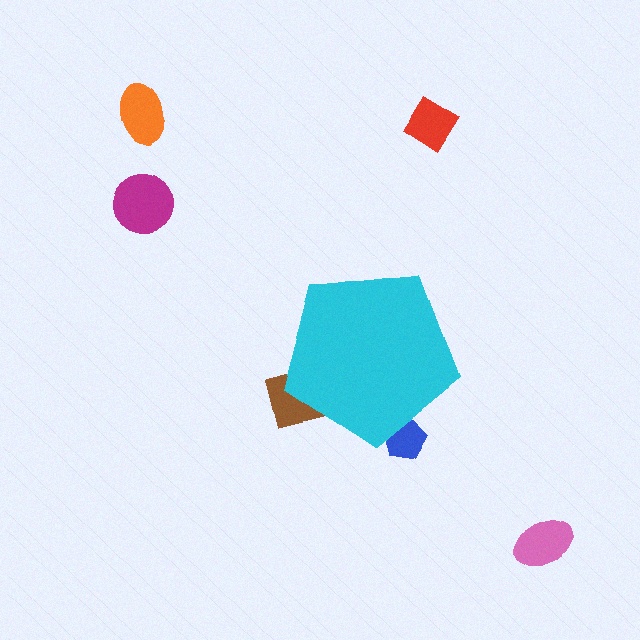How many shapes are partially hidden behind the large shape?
2 shapes are partially hidden.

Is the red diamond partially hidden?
No, the red diamond is fully visible.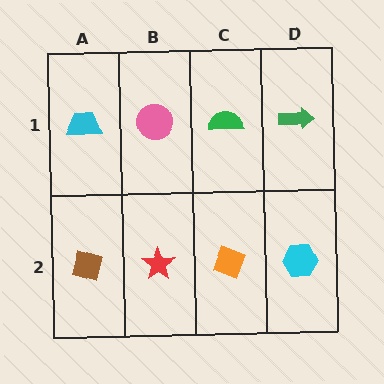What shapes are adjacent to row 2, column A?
A cyan trapezoid (row 1, column A), a red star (row 2, column B).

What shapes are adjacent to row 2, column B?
A pink circle (row 1, column B), a brown diamond (row 2, column A), an orange diamond (row 2, column C).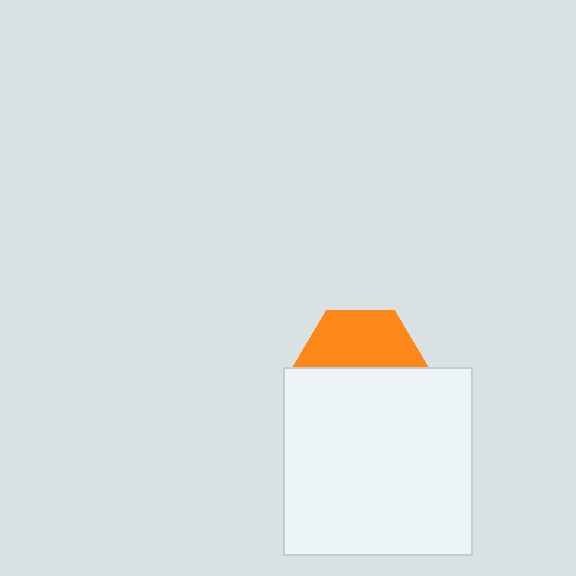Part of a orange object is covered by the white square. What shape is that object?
It is a hexagon.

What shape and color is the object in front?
The object in front is a white square.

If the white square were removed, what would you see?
You would see the complete orange hexagon.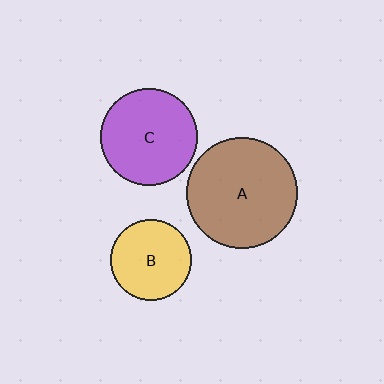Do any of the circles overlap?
No, none of the circles overlap.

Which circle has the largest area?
Circle A (brown).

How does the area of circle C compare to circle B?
Approximately 1.4 times.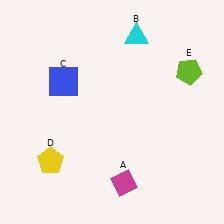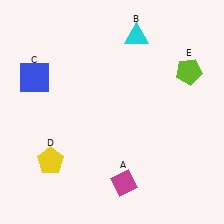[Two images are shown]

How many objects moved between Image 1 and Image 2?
1 object moved between the two images.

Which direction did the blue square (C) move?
The blue square (C) moved left.